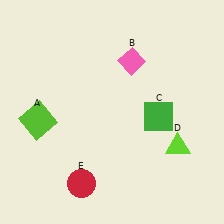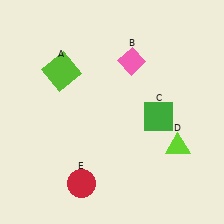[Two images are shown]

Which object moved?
The lime square (A) moved up.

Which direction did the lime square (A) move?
The lime square (A) moved up.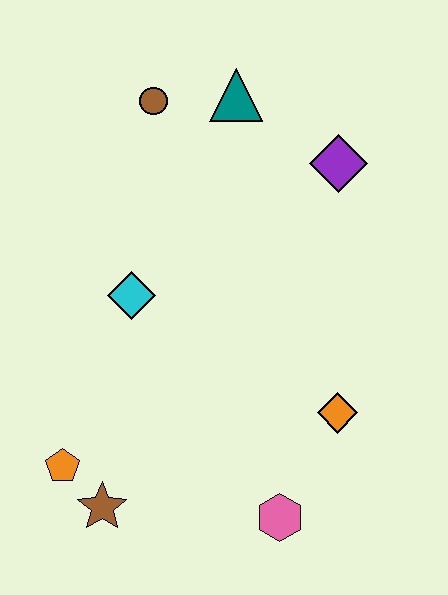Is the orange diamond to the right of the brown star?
Yes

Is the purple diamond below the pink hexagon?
No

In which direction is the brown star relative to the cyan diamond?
The brown star is below the cyan diamond.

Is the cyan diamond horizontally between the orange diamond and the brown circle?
No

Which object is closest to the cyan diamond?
The orange pentagon is closest to the cyan diamond.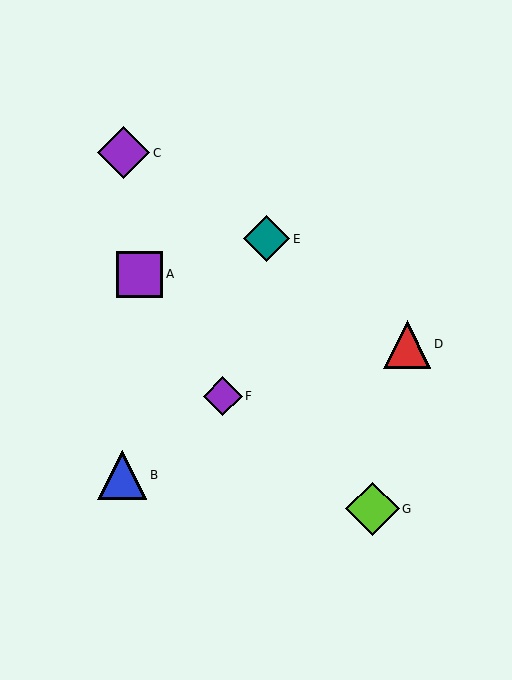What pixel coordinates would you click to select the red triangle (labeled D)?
Click at (407, 344) to select the red triangle D.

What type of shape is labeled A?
Shape A is a purple square.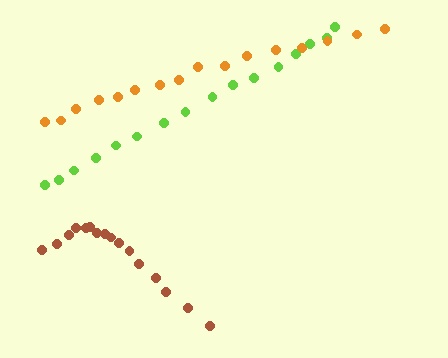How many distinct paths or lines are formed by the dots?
There are 3 distinct paths.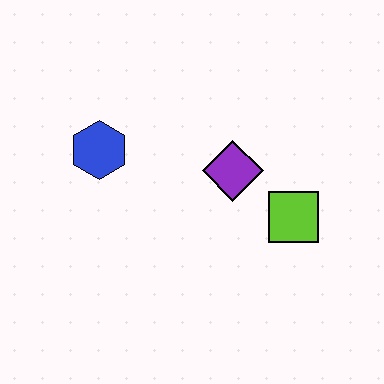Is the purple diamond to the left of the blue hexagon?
No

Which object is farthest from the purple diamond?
The blue hexagon is farthest from the purple diamond.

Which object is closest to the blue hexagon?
The purple diamond is closest to the blue hexagon.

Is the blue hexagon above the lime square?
Yes